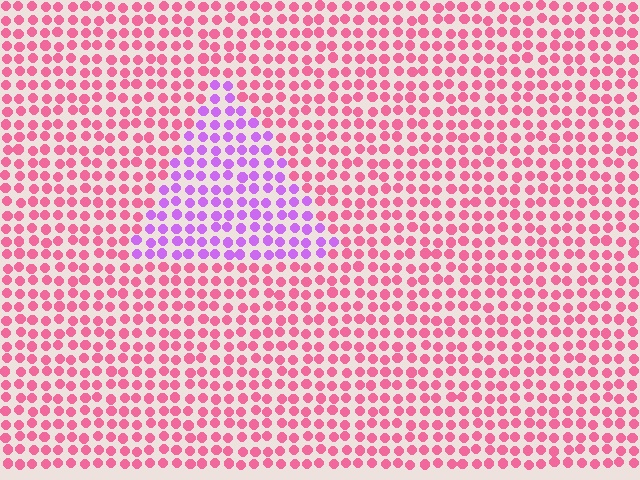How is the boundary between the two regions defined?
The boundary is defined purely by a slight shift in hue (about 54 degrees). Spacing, size, and orientation are identical on both sides.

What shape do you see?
I see a triangle.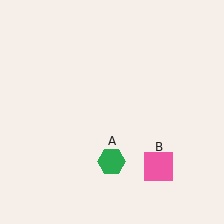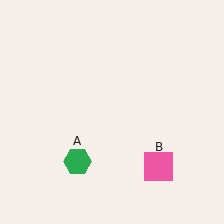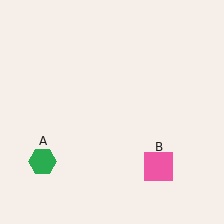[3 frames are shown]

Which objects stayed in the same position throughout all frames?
Pink square (object B) remained stationary.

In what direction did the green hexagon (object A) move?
The green hexagon (object A) moved left.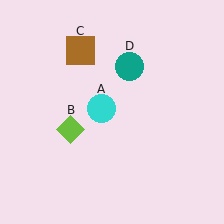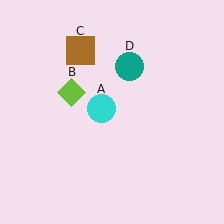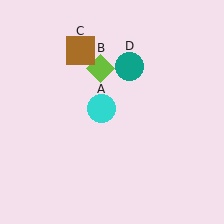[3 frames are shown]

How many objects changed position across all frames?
1 object changed position: lime diamond (object B).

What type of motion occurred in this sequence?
The lime diamond (object B) rotated clockwise around the center of the scene.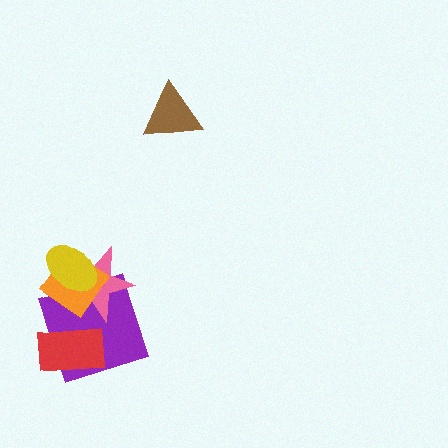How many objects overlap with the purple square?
4 objects overlap with the purple square.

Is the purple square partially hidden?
Yes, it is partially covered by another shape.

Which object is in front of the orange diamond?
The yellow ellipse is in front of the orange diamond.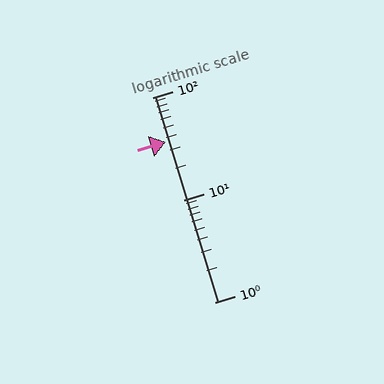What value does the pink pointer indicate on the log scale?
The pointer indicates approximately 37.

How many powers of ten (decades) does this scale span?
The scale spans 2 decades, from 1 to 100.